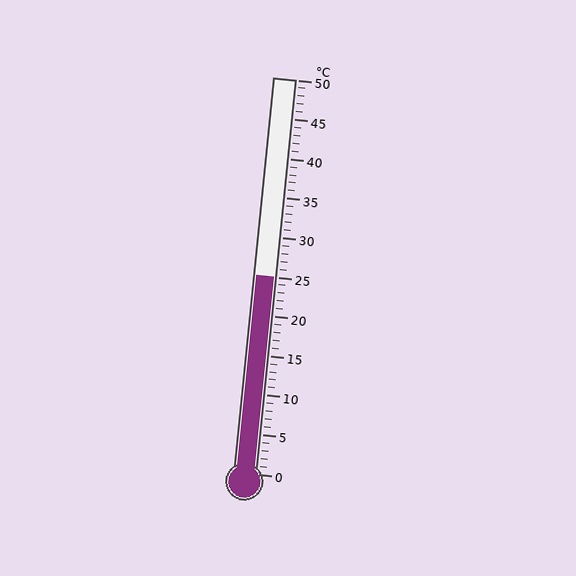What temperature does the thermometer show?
The thermometer shows approximately 25°C.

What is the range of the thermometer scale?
The thermometer scale ranges from 0°C to 50°C.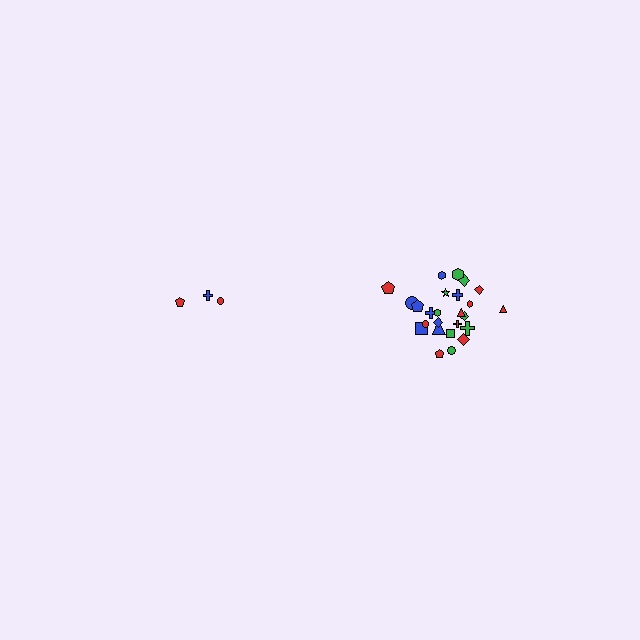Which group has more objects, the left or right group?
The right group.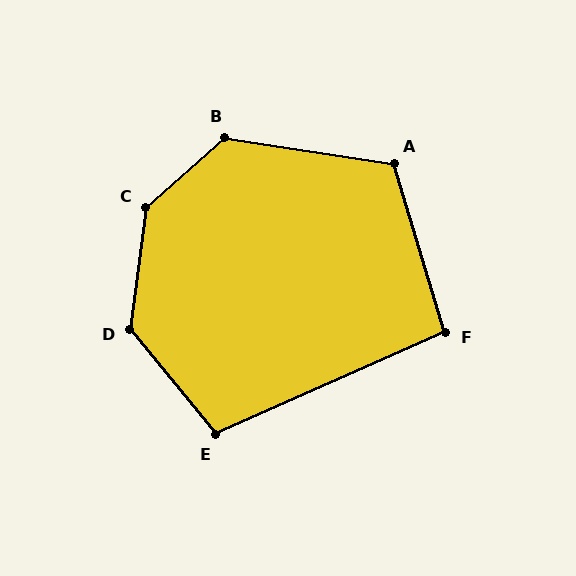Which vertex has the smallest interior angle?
F, at approximately 97 degrees.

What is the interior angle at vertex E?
Approximately 105 degrees (obtuse).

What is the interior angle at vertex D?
Approximately 133 degrees (obtuse).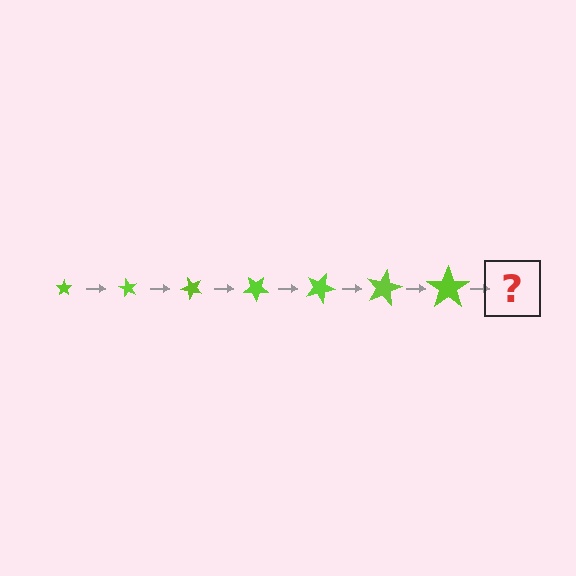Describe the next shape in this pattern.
It should be a star, larger than the previous one and rotated 420 degrees from the start.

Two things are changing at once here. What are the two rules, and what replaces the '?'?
The two rules are that the star grows larger each step and it rotates 60 degrees each step. The '?' should be a star, larger than the previous one and rotated 420 degrees from the start.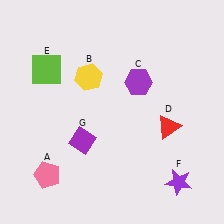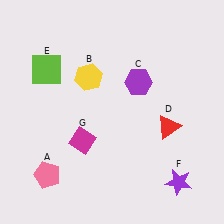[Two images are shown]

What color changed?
The diamond (G) changed from purple in Image 1 to magenta in Image 2.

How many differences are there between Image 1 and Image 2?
There is 1 difference between the two images.